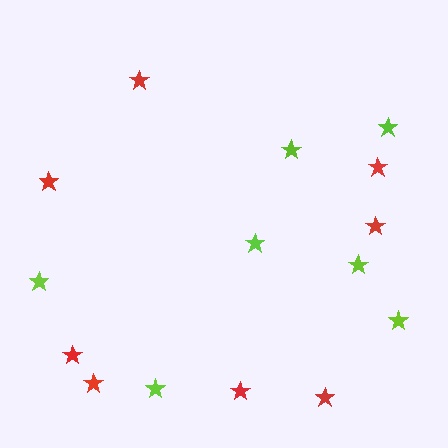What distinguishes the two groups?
There are 2 groups: one group of red stars (8) and one group of lime stars (7).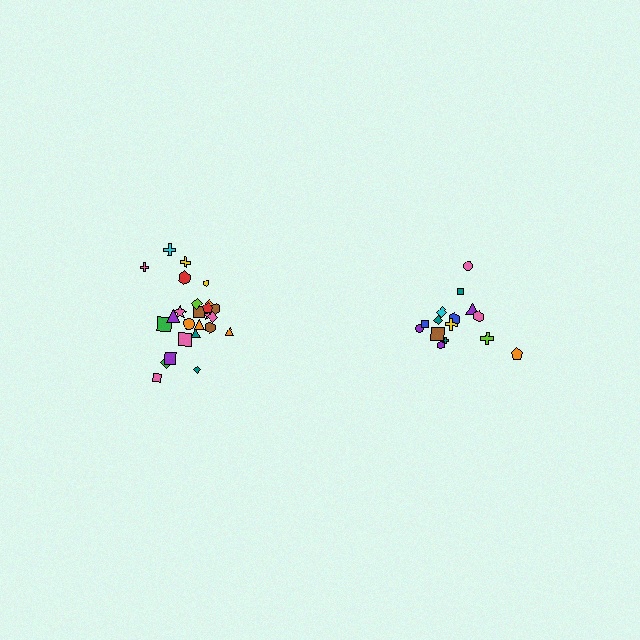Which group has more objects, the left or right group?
The left group.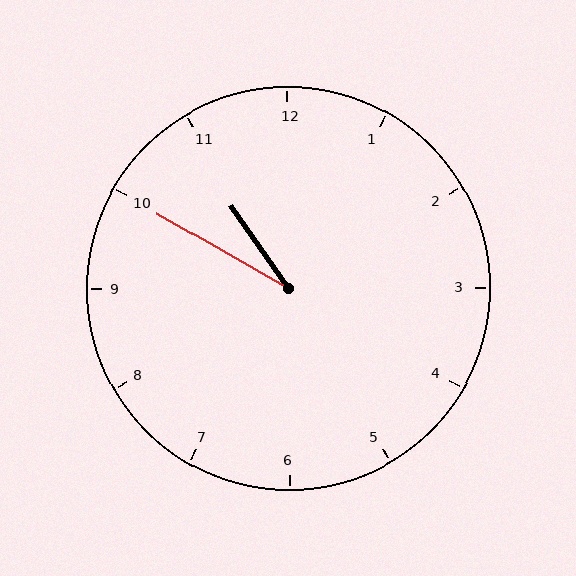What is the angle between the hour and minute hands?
Approximately 25 degrees.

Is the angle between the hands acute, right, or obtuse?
It is acute.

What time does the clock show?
10:50.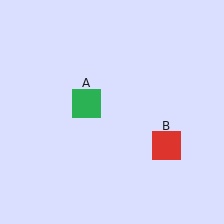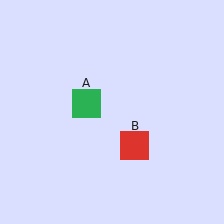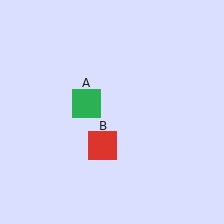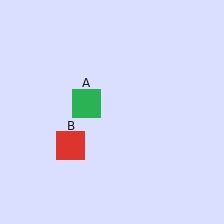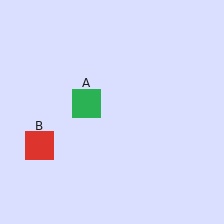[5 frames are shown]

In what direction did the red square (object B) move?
The red square (object B) moved left.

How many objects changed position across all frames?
1 object changed position: red square (object B).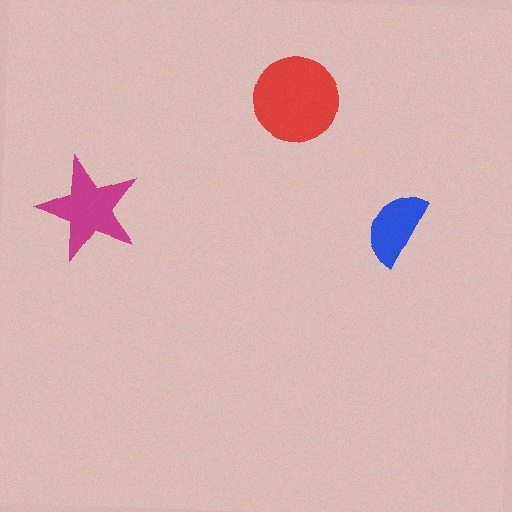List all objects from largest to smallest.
The red circle, the magenta star, the blue semicircle.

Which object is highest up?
The red circle is topmost.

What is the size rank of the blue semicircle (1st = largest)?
3rd.